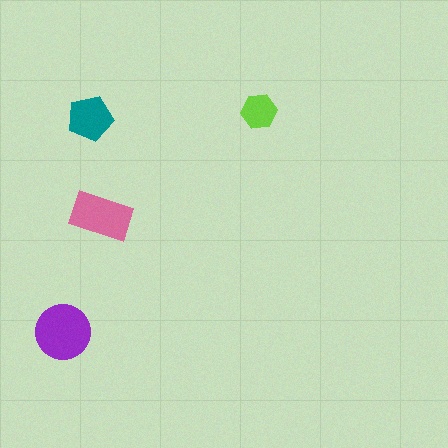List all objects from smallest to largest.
The lime hexagon, the teal pentagon, the pink rectangle, the purple circle.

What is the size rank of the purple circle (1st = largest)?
1st.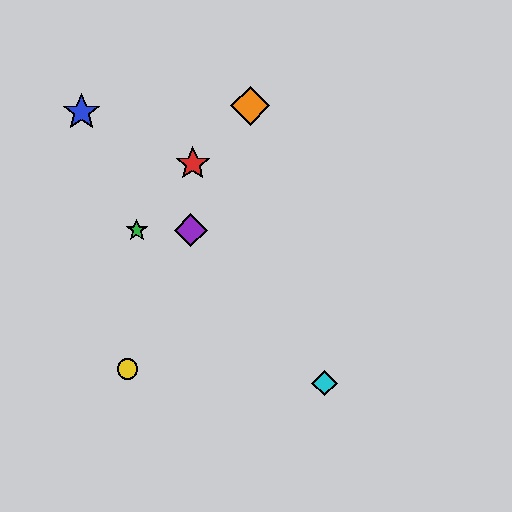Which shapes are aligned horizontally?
The green star, the purple diamond are aligned horizontally.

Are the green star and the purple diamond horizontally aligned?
Yes, both are at y≈230.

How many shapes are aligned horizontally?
2 shapes (the green star, the purple diamond) are aligned horizontally.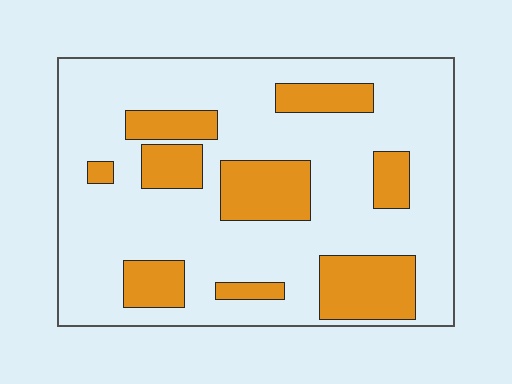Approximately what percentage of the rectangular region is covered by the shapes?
Approximately 25%.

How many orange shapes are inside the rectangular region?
9.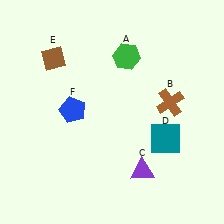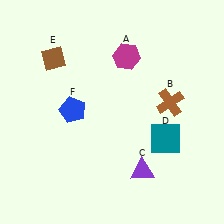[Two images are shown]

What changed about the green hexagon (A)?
In Image 1, A is green. In Image 2, it changed to magenta.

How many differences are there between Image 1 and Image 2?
There is 1 difference between the two images.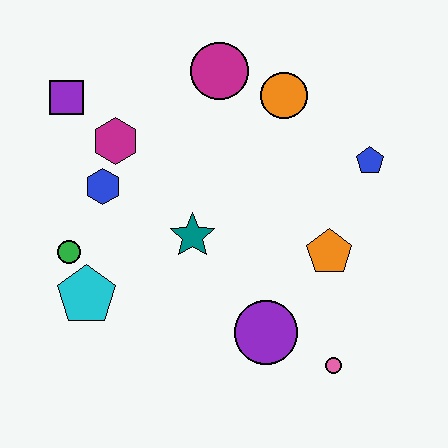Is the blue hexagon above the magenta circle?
No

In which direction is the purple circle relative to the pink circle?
The purple circle is to the left of the pink circle.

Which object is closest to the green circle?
The cyan pentagon is closest to the green circle.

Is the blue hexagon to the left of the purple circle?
Yes